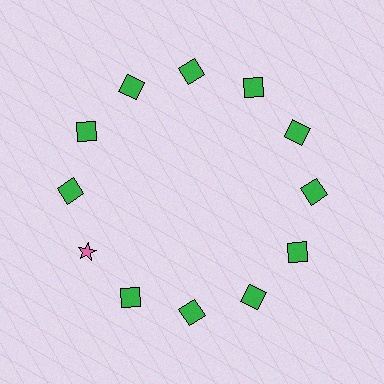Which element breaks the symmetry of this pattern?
The pink star at roughly the 8 o'clock position breaks the symmetry. All other shapes are green squares.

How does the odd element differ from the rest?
It differs in both color (pink instead of green) and shape (star instead of square).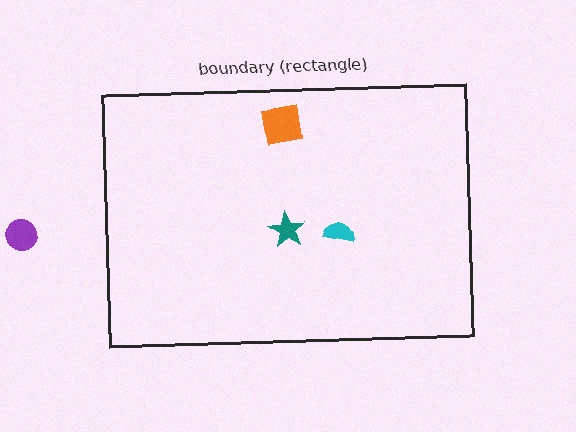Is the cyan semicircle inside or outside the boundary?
Inside.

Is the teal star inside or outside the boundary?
Inside.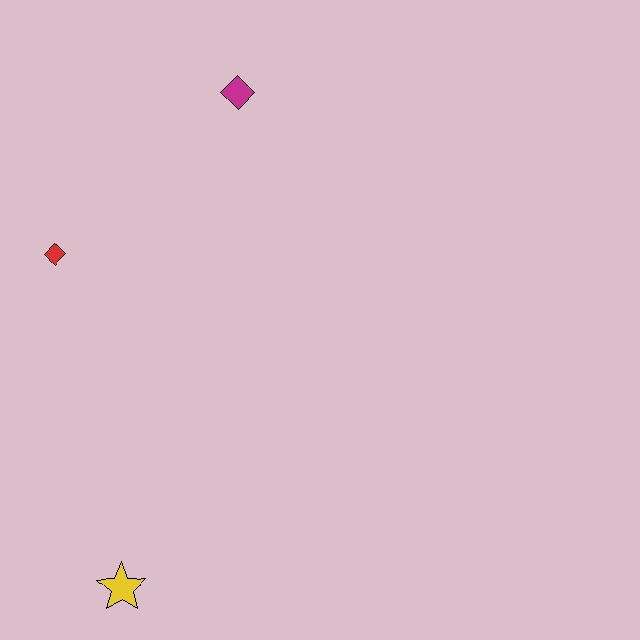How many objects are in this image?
There are 3 objects.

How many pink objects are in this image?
There are no pink objects.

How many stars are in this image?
There is 1 star.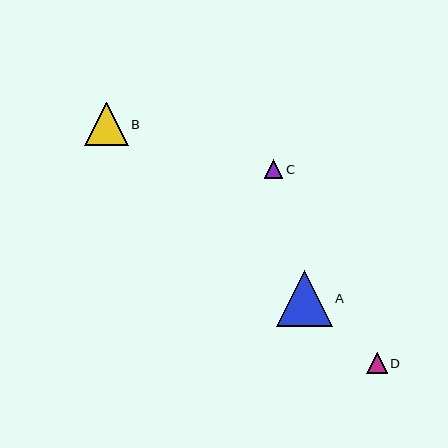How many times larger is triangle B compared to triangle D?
Triangle B is approximately 2.1 times the size of triangle D.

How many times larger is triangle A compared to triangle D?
Triangle A is approximately 2.7 times the size of triangle D.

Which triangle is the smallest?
Triangle C is the smallest with a size of approximately 18 pixels.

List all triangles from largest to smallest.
From largest to smallest: A, B, D, C.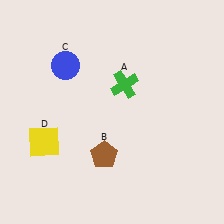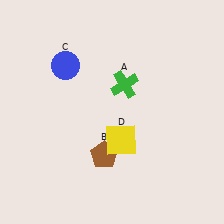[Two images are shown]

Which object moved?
The yellow square (D) moved right.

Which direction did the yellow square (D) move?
The yellow square (D) moved right.